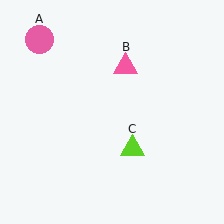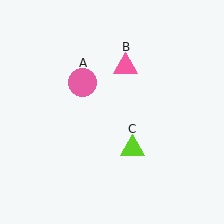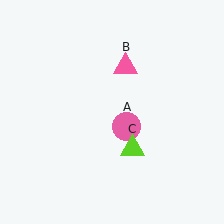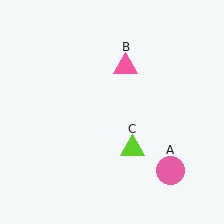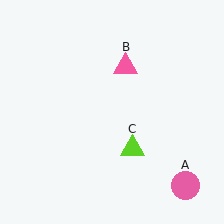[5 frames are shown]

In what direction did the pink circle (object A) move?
The pink circle (object A) moved down and to the right.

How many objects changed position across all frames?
1 object changed position: pink circle (object A).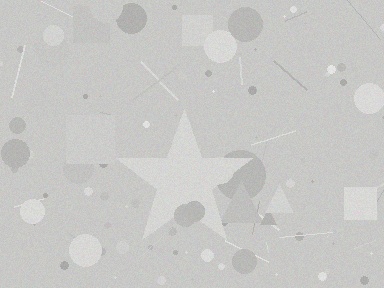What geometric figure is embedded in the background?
A star is embedded in the background.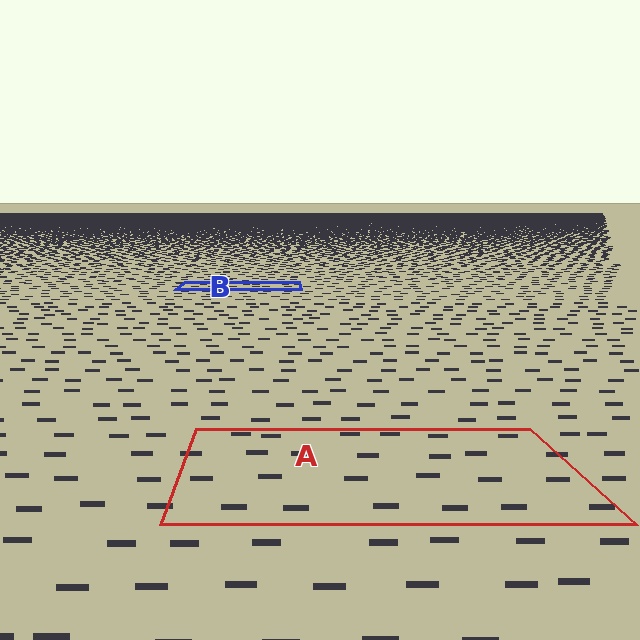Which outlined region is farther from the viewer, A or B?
Region B is farther from the viewer — the texture elements inside it appear smaller and more densely packed.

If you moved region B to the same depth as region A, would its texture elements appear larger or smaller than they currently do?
They would appear larger. At a closer depth, the same texture elements are projected at a bigger on-screen size.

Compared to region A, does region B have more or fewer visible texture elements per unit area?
Region B has more texture elements per unit area — they are packed more densely because it is farther away.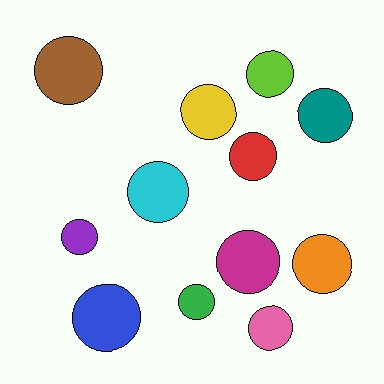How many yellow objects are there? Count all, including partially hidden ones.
There is 1 yellow object.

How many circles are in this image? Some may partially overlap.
There are 12 circles.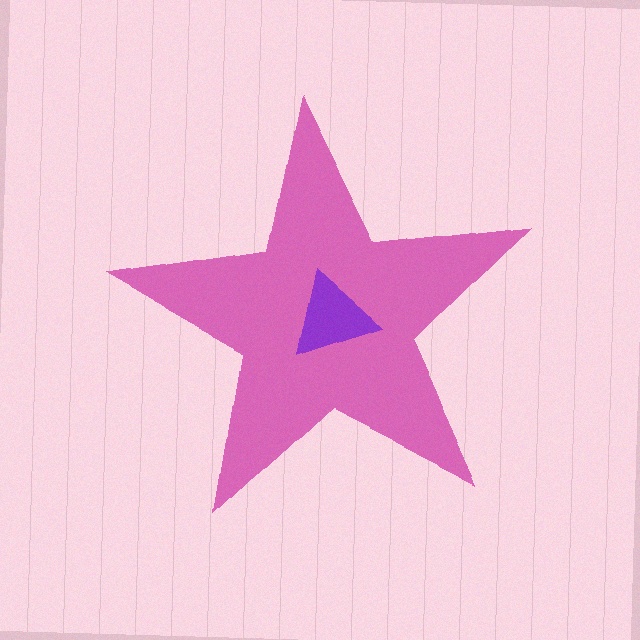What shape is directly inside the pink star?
The purple triangle.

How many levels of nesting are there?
2.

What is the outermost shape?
The pink star.